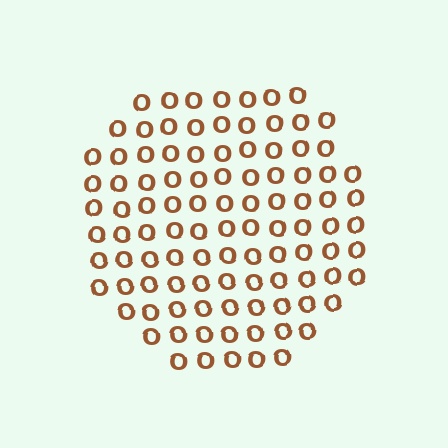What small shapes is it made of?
It is made of small letter O's.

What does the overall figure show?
The overall figure shows a circle.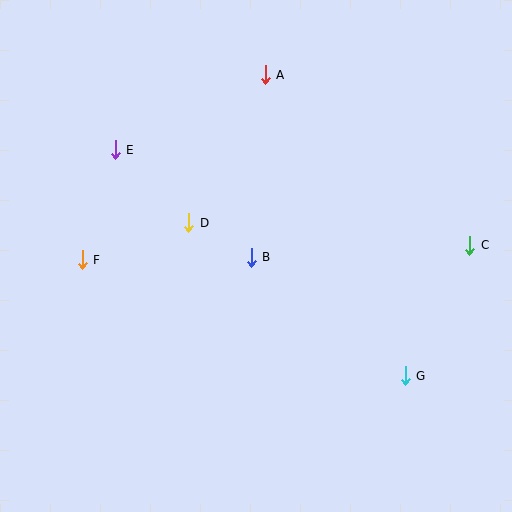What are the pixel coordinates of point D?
Point D is at (189, 223).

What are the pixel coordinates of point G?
Point G is at (405, 376).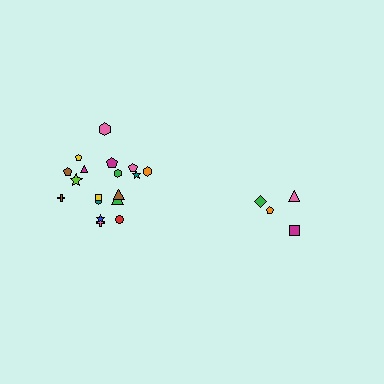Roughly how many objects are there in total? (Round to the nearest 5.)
Roughly 20 objects in total.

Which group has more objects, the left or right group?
The left group.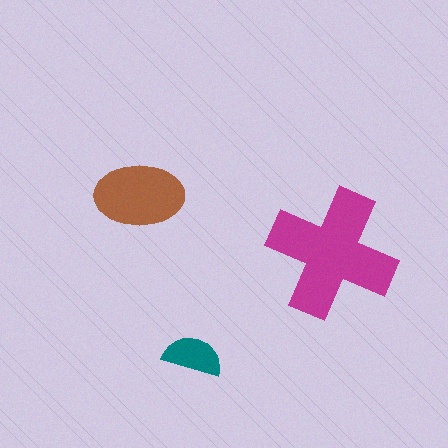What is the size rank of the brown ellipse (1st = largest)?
2nd.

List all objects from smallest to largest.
The teal semicircle, the brown ellipse, the magenta cross.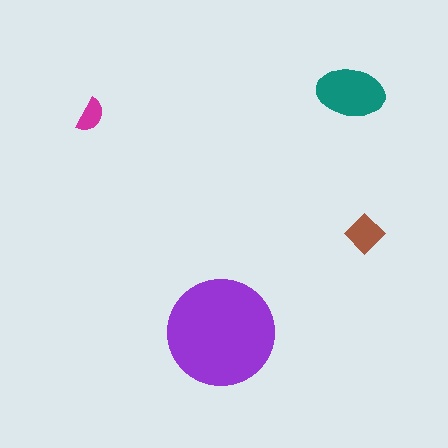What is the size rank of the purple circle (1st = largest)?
1st.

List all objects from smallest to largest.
The magenta semicircle, the brown diamond, the teal ellipse, the purple circle.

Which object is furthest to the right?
The brown diamond is rightmost.